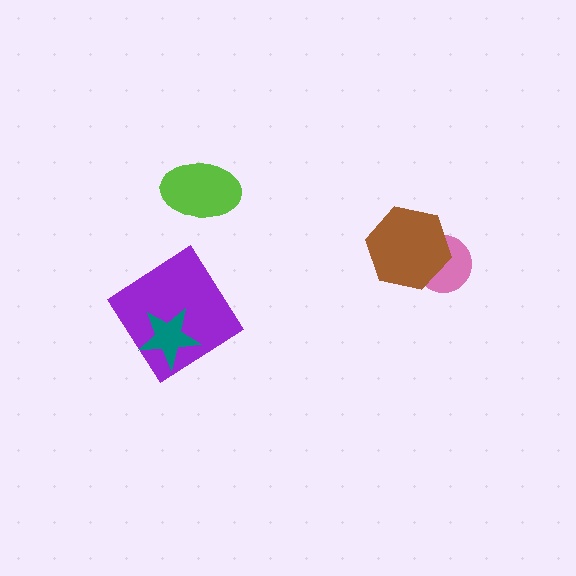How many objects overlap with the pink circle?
1 object overlaps with the pink circle.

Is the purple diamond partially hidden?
Yes, it is partially covered by another shape.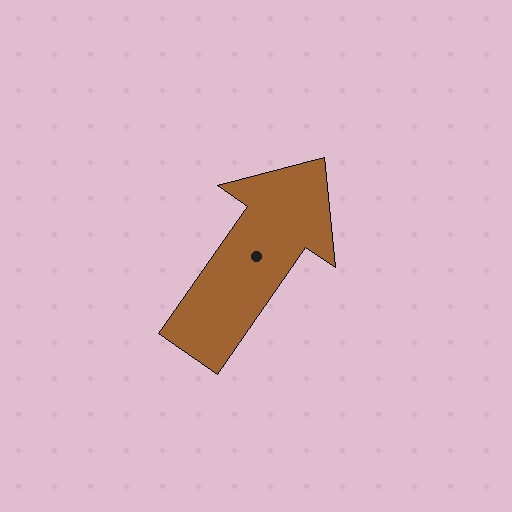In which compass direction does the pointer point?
Northeast.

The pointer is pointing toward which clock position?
Roughly 1 o'clock.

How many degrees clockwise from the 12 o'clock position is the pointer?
Approximately 35 degrees.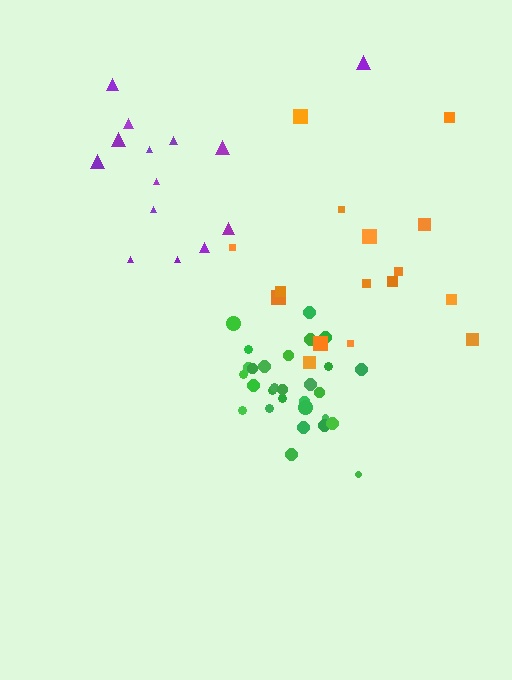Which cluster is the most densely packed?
Green.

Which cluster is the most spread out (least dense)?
Purple.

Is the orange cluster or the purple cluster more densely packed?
Orange.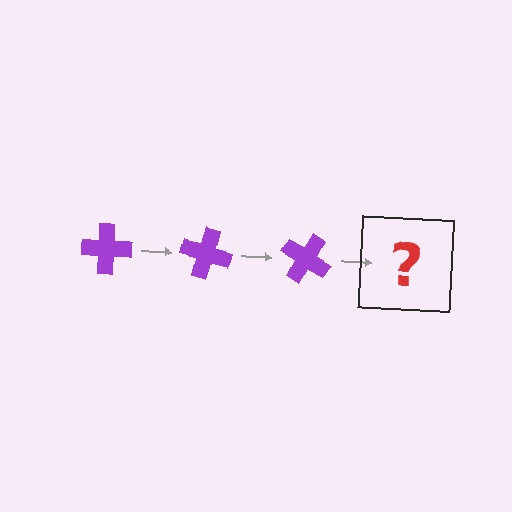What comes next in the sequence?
The next element should be a purple cross rotated 45 degrees.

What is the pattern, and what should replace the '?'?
The pattern is that the cross rotates 15 degrees each step. The '?' should be a purple cross rotated 45 degrees.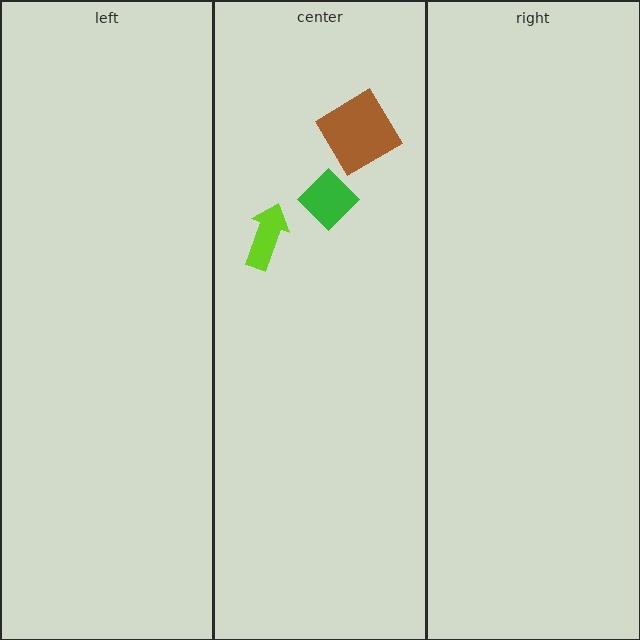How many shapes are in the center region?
3.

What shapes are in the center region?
The brown diamond, the lime arrow, the green diamond.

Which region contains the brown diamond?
The center region.